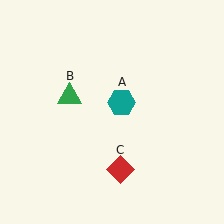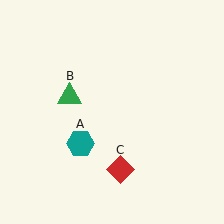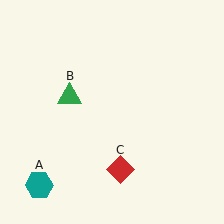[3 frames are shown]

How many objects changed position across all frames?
1 object changed position: teal hexagon (object A).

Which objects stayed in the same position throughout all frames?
Green triangle (object B) and red diamond (object C) remained stationary.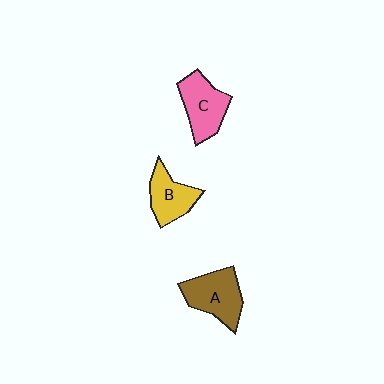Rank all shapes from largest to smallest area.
From largest to smallest: A (brown), C (pink), B (yellow).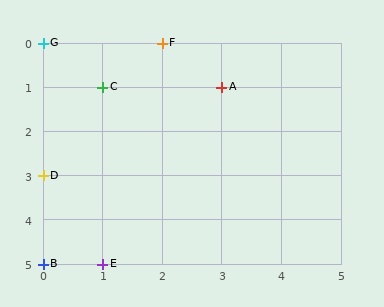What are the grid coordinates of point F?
Point F is at grid coordinates (2, 0).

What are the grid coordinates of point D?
Point D is at grid coordinates (0, 3).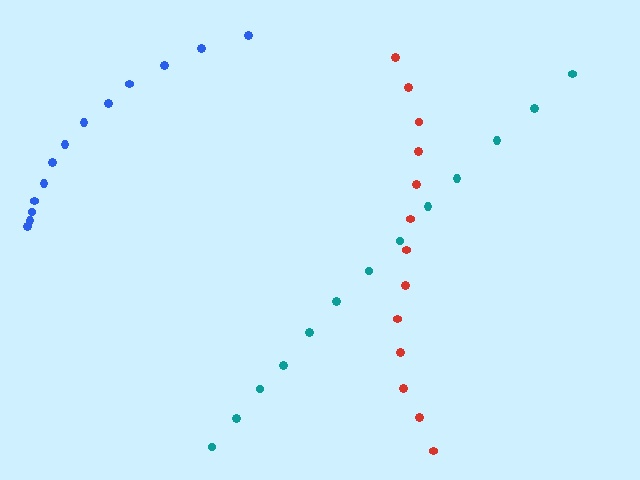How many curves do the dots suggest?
There are 3 distinct paths.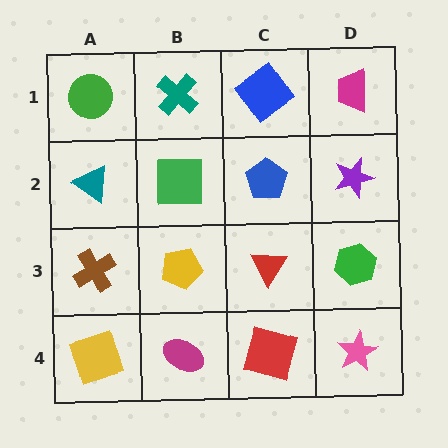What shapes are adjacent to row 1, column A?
A teal triangle (row 2, column A), a teal cross (row 1, column B).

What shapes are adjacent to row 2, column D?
A magenta trapezoid (row 1, column D), a green hexagon (row 3, column D), a blue pentagon (row 2, column C).